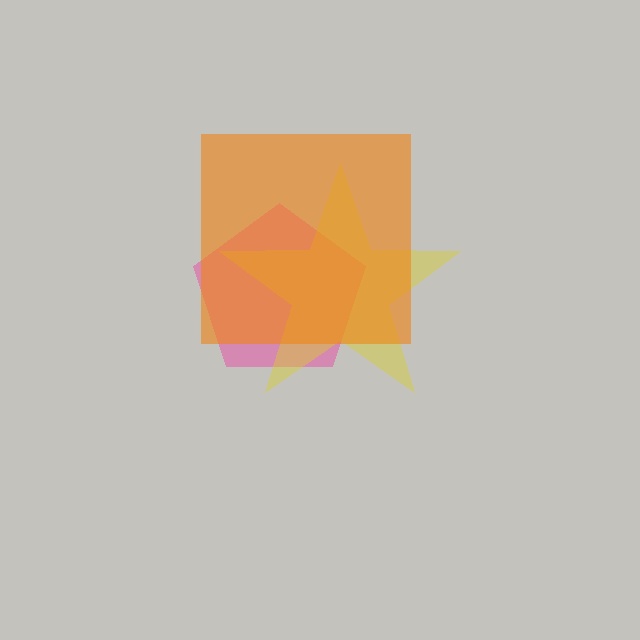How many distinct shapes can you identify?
There are 3 distinct shapes: a pink pentagon, a yellow star, an orange square.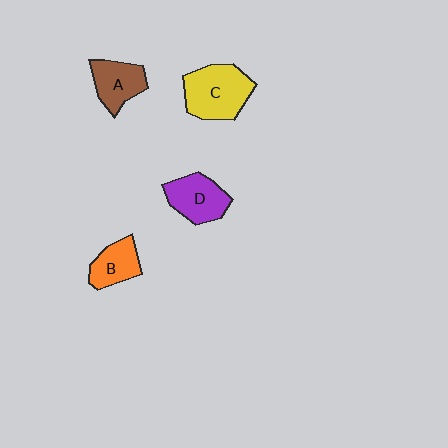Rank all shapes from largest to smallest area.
From largest to smallest: C (yellow), D (purple), A (brown), B (orange).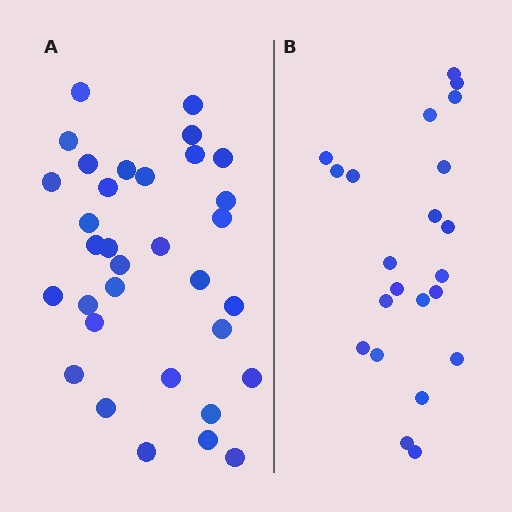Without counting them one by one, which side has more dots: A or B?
Region A (the left region) has more dots.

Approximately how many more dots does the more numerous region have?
Region A has roughly 12 or so more dots than region B.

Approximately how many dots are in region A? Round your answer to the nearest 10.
About 30 dots. (The exact count is 33, which rounds to 30.)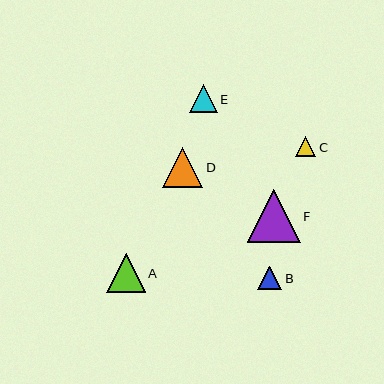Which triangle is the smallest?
Triangle C is the smallest with a size of approximately 21 pixels.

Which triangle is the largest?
Triangle F is the largest with a size of approximately 53 pixels.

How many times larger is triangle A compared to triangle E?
Triangle A is approximately 1.4 times the size of triangle E.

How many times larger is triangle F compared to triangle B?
Triangle F is approximately 2.2 times the size of triangle B.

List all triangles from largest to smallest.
From largest to smallest: F, D, A, E, B, C.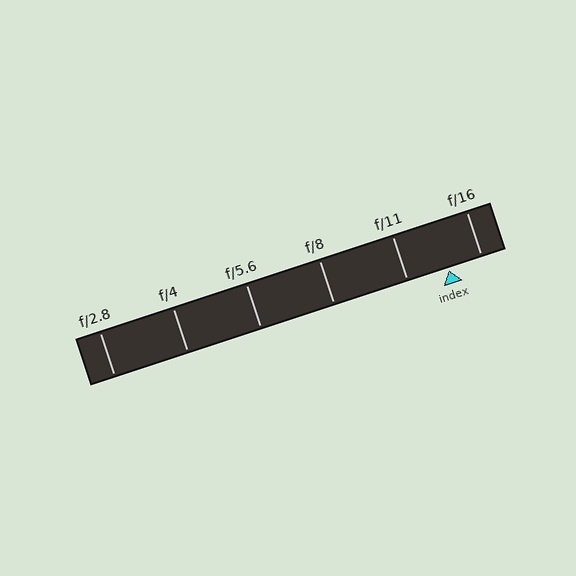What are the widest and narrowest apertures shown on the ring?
The widest aperture shown is f/2.8 and the narrowest is f/16.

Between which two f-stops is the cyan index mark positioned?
The index mark is between f/11 and f/16.